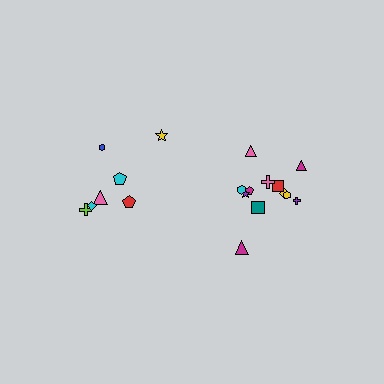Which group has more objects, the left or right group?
The right group.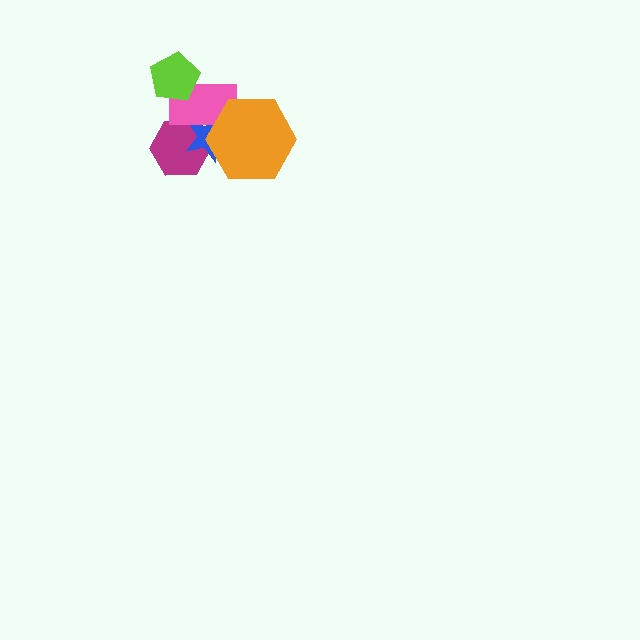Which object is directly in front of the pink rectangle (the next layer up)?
The orange hexagon is directly in front of the pink rectangle.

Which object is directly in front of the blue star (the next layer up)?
The pink rectangle is directly in front of the blue star.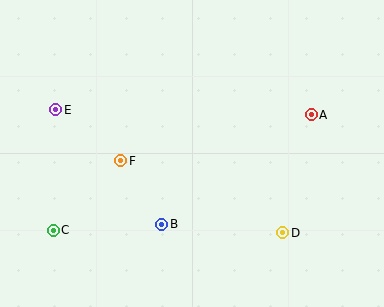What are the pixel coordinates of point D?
Point D is at (283, 233).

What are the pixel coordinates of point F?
Point F is at (121, 161).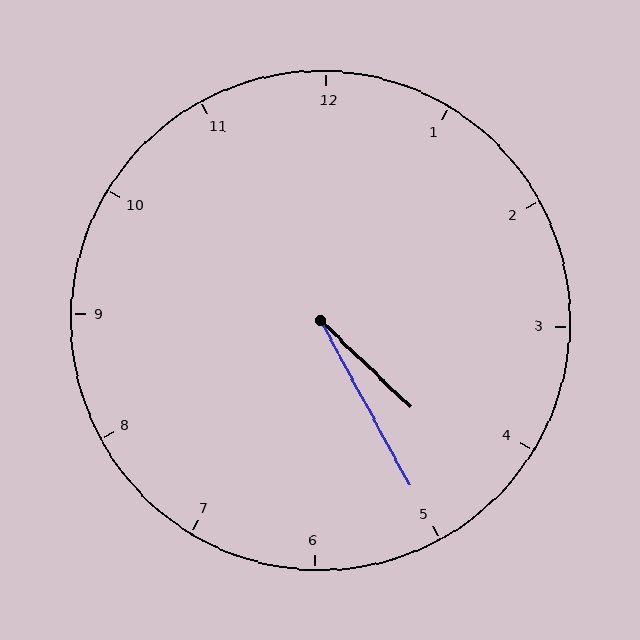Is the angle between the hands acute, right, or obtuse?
It is acute.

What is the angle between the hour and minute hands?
Approximately 18 degrees.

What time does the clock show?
4:25.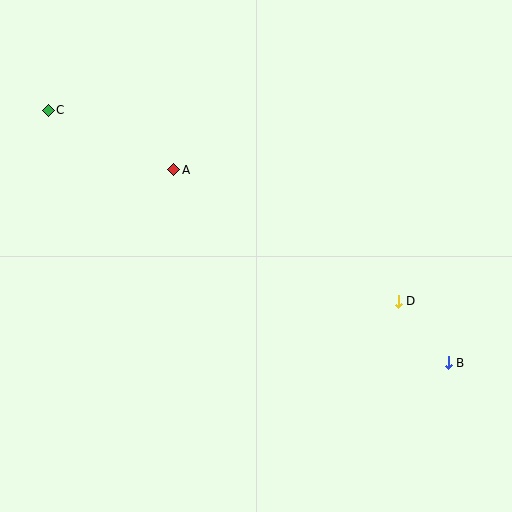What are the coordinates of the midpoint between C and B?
The midpoint between C and B is at (248, 236).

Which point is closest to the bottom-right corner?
Point B is closest to the bottom-right corner.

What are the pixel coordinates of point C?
Point C is at (48, 110).